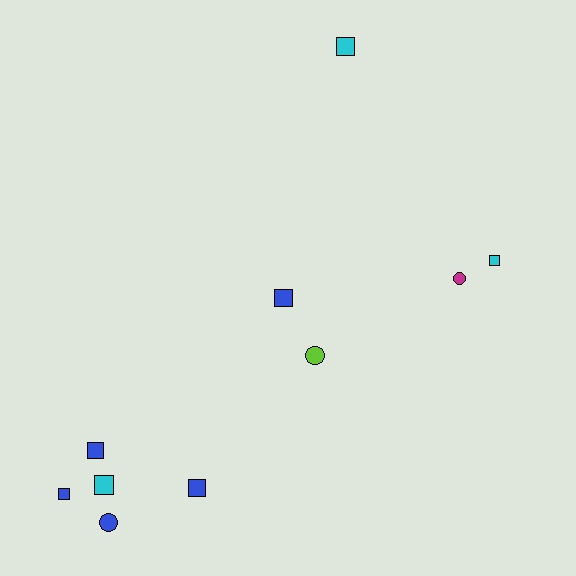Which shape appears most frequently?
Square, with 7 objects.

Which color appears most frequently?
Blue, with 5 objects.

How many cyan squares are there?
There are 3 cyan squares.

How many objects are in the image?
There are 10 objects.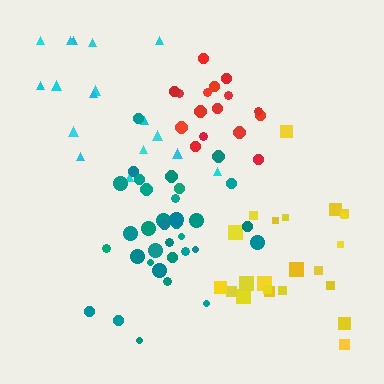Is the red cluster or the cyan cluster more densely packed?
Red.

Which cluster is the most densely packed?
Red.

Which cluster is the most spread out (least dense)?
Cyan.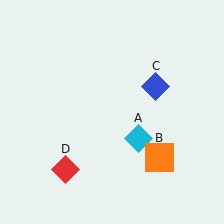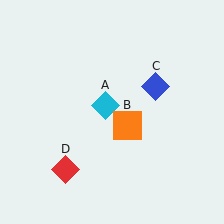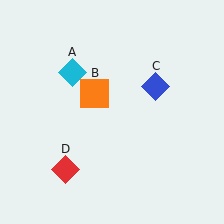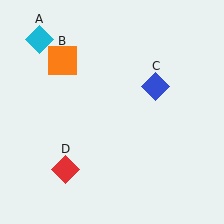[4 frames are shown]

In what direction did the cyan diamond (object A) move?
The cyan diamond (object A) moved up and to the left.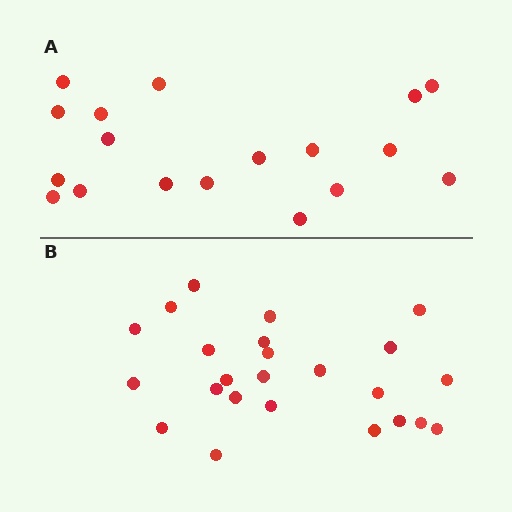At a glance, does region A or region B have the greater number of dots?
Region B (the bottom region) has more dots.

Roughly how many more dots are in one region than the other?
Region B has about 6 more dots than region A.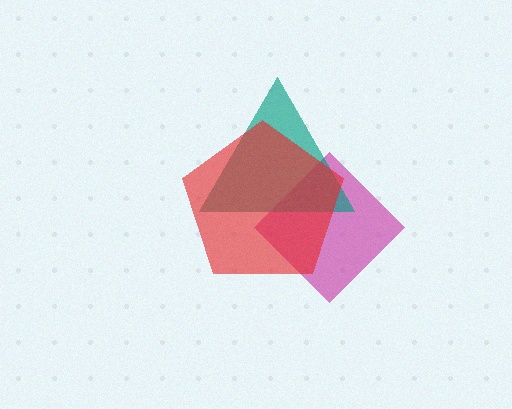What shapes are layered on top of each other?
The layered shapes are: a magenta diamond, a teal triangle, a red pentagon.